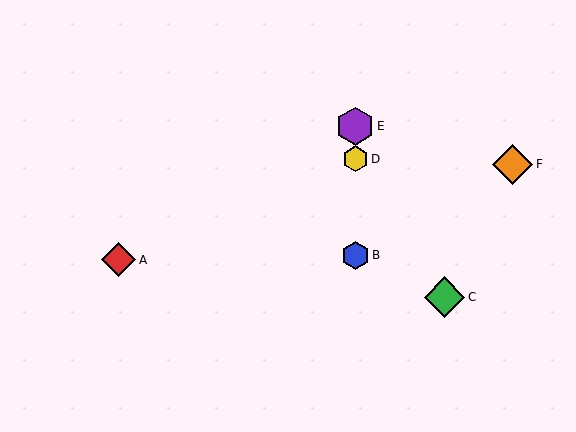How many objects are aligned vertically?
3 objects (B, D, E) are aligned vertically.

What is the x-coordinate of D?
Object D is at x≈355.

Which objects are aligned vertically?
Objects B, D, E are aligned vertically.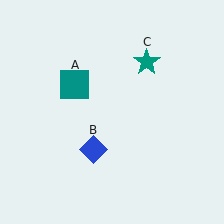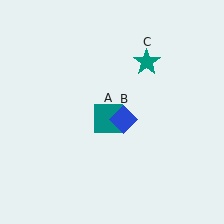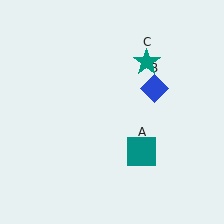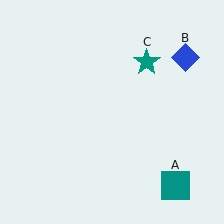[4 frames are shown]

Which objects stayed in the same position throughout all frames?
Teal star (object C) remained stationary.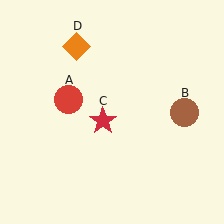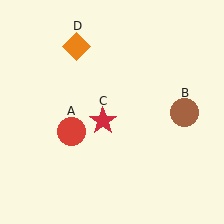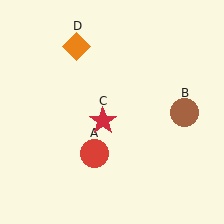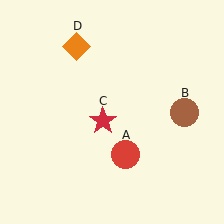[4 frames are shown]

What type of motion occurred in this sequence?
The red circle (object A) rotated counterclockwise around the center of the scene.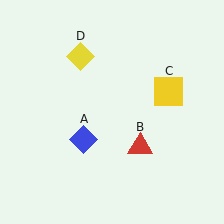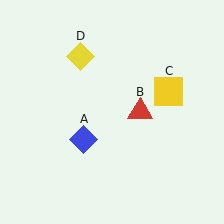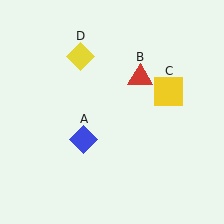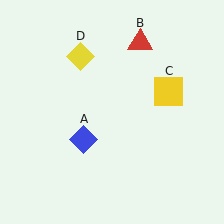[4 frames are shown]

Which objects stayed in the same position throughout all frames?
Blue diamond (object A) and yellow square (object C) and yellow diamond (object D) remained stationary.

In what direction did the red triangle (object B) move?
The red triangle (object B) moved up.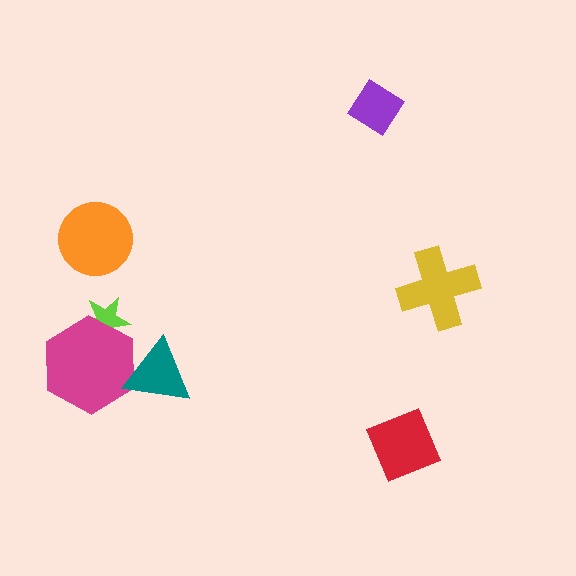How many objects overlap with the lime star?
1 object overlaps with the lime star.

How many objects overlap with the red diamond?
0 objects overlap with the red diamond.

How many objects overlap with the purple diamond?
0 objects overlap with the purple diamond.